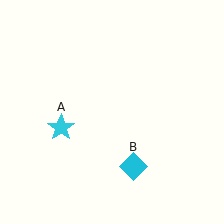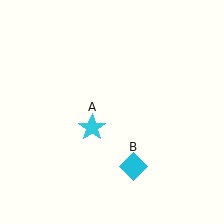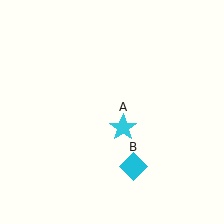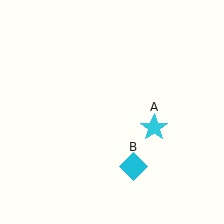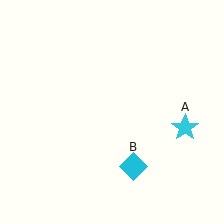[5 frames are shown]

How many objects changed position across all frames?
1 object changed position: cyan star (object A).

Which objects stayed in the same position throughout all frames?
Cyan diamond (object B) remained stationary.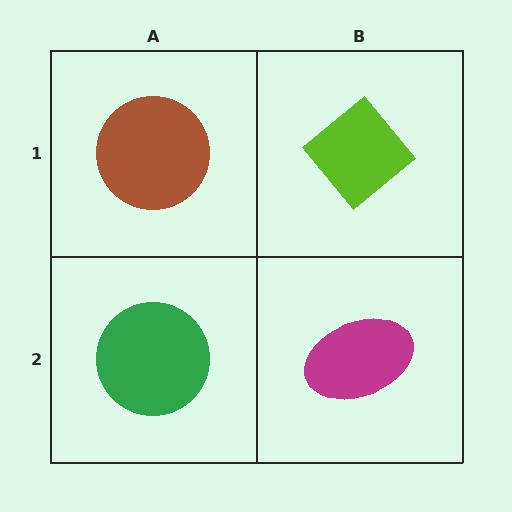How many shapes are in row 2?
2 shapes.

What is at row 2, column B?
A magenta ellipse.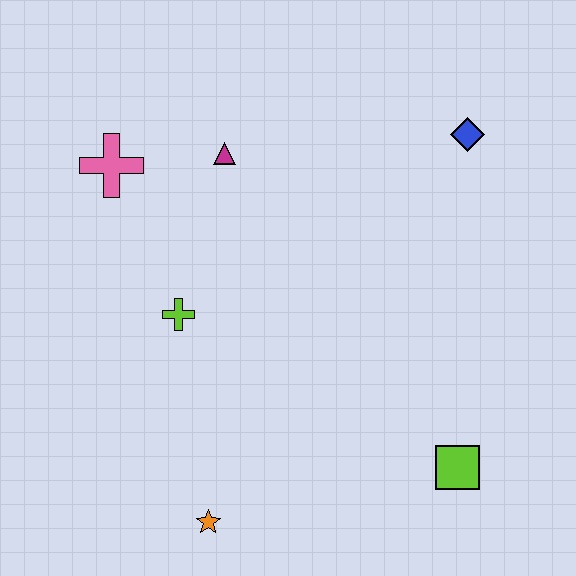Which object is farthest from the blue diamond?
The orange star is farthest from the blue diamond.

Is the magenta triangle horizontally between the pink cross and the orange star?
No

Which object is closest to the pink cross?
The magenta triangle is closest to the pink cross.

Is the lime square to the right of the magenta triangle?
Yes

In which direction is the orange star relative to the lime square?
The orange star is to the left of the lime square.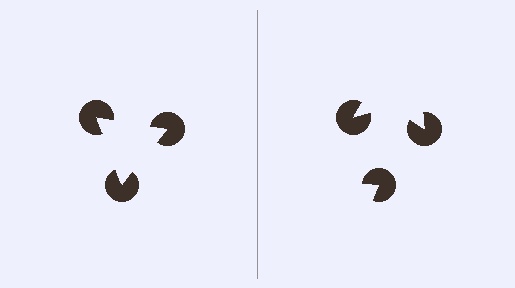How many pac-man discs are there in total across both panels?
6 — 3 on each side.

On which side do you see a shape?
An illusory triangle appears on the left side. On the right side the wedge cuts are rotated, so no coherent shape forms.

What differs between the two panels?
The pac-man discs are positioned identically on both sides; only the wedge orientations differ. On the left they align to a triangle; on the right they are misaligned.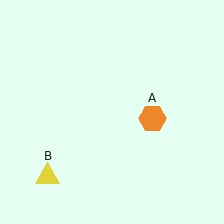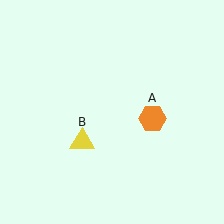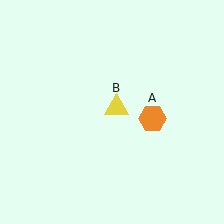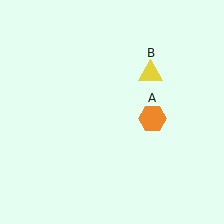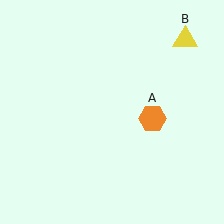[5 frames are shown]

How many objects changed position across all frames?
1 object changed position: yellow triangle (object B).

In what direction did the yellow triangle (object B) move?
The yellow triangle (object B) moved up and to the right.